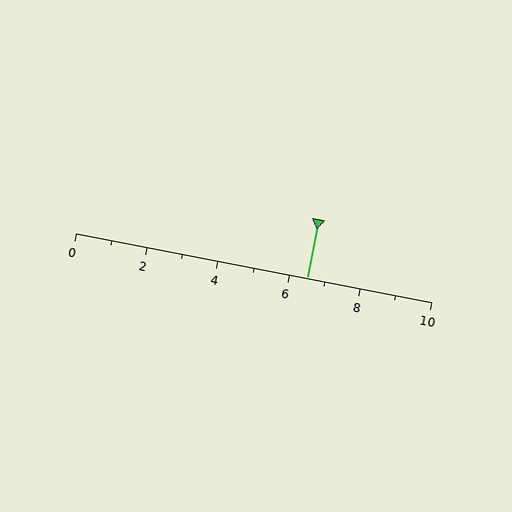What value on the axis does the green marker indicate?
The marker indicates approximately 6.5.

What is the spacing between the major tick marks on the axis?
The major ticks are spaced 2 apart.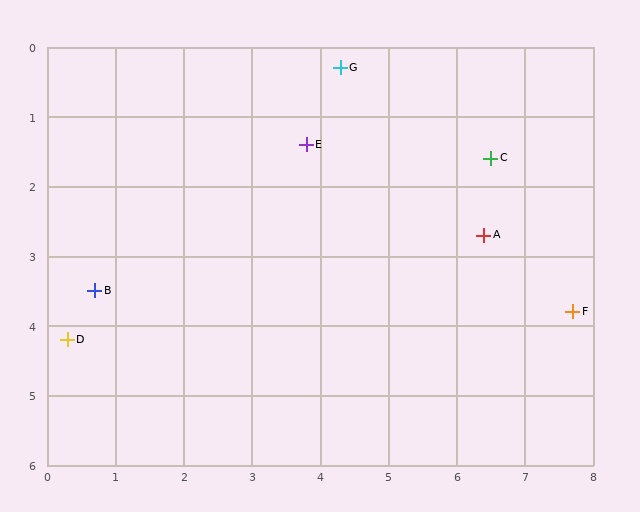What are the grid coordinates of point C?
Point C is at approximately (6.5, 1.6).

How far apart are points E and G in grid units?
Points E and G are about 1.2 grid units apart.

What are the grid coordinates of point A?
Point A is at approximately (6.4, 2.7).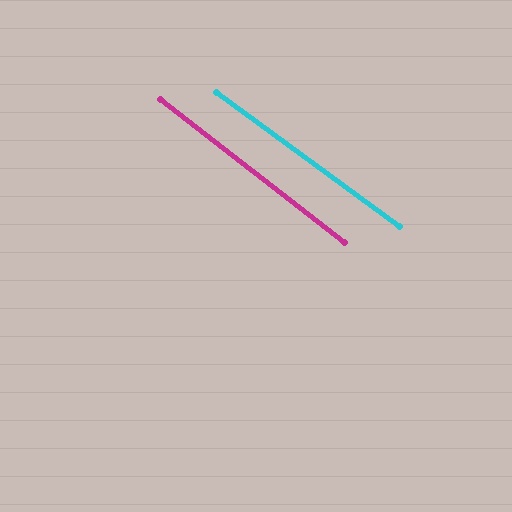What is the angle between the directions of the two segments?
Approximately 1 degree.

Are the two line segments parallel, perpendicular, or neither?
Parallel — their directions differ by only 1.4°.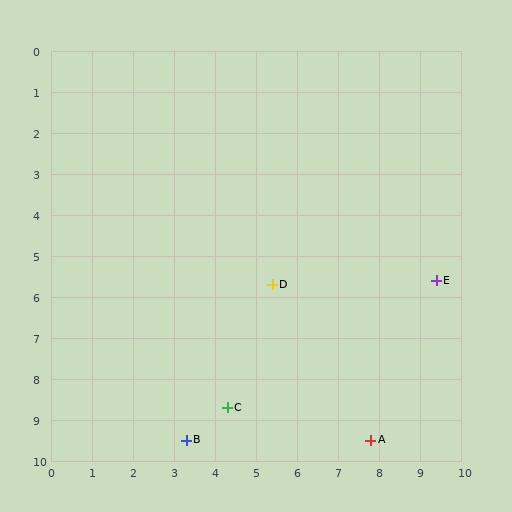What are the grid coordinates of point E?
Point E is at approximately (9.4, 5.6).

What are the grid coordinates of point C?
Point C is at approximately (4.3, 8.7).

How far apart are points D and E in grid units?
Points D and E are about 4.0 grid units apart.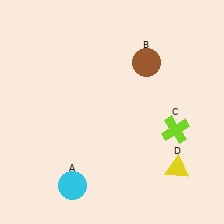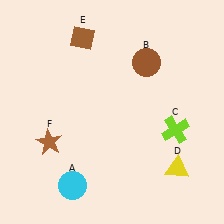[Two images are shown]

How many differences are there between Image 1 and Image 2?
There are 2 differences between the two images.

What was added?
A brown diamond (E), a brown star (F) were added in Image 2.